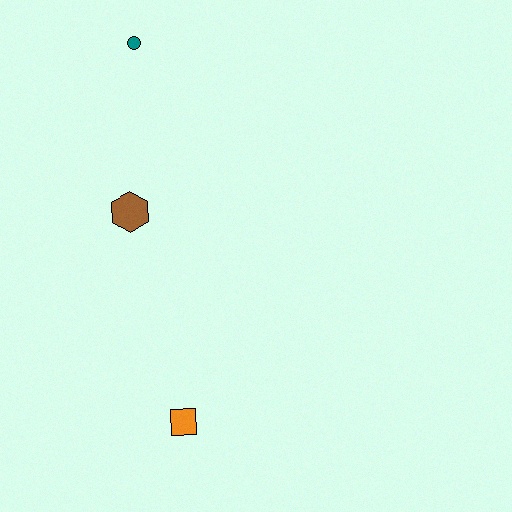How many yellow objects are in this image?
There are no yellow objects.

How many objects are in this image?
There are 3 objects.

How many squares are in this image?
There is 1 square.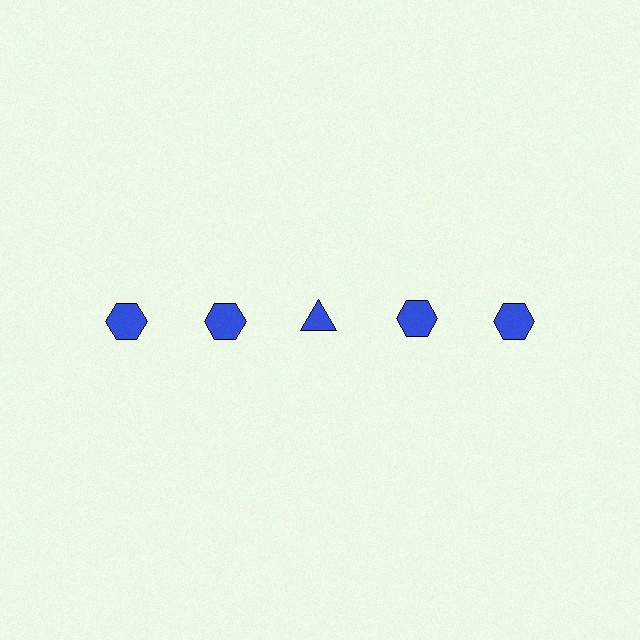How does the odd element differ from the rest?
It has a different shape: triangle instead of hexagon.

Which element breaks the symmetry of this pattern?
The blue triangle in the top row, center column breaks the symmetry. All other shapes are blue hexagons.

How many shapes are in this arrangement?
There are 5 shapes arranged in a grid pattern.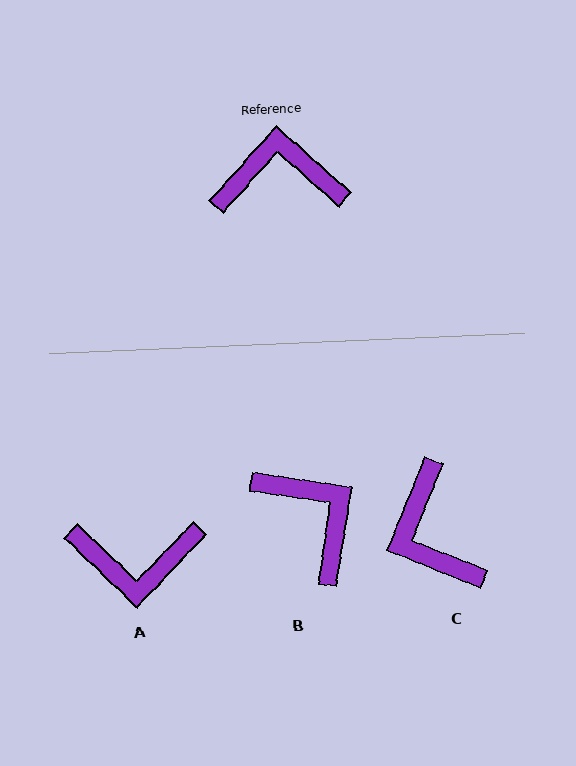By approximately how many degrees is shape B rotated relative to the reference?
Approximately 57 degrees clockwise.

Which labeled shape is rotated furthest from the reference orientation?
A, about 178 degrees away.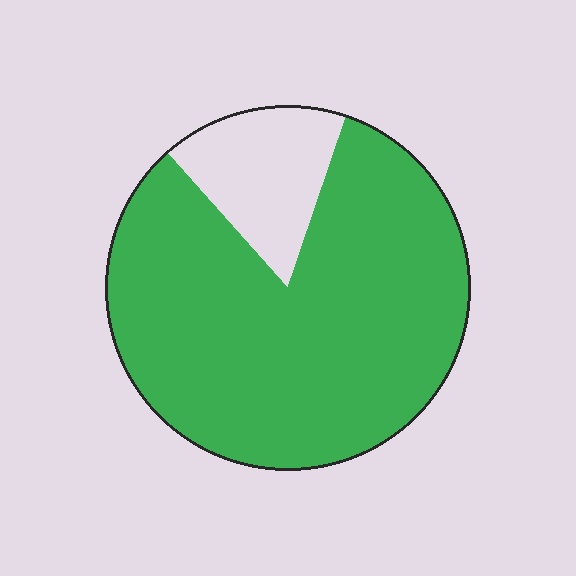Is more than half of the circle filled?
Yes.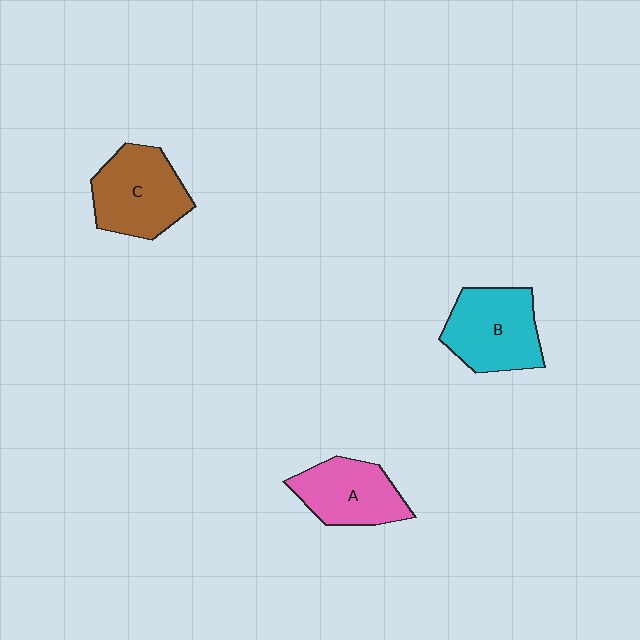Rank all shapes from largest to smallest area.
From largest to smallest: C (brown), B (cyan), A (pink).